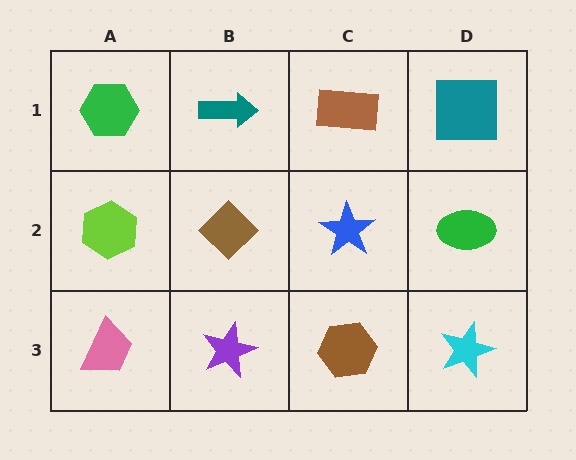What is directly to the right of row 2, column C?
A green ellipse.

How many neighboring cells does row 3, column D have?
2.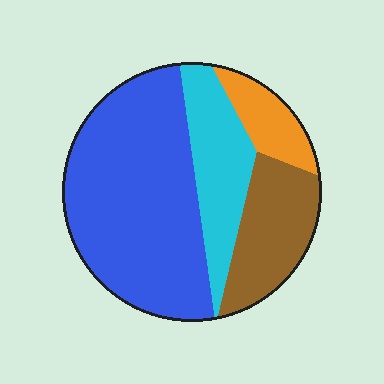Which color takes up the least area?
Orange, at roughly 10%.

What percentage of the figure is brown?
Brown covers about 20% of the figure.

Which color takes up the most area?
Blue, at roughly 55%.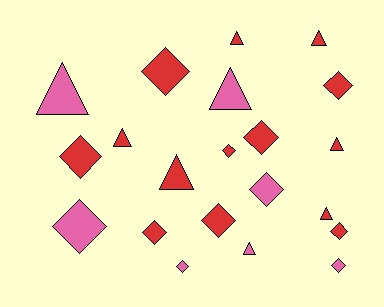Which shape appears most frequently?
Diamond, with 12 objects.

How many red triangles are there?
There are 6 red triangles.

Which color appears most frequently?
Red, with 14 objects.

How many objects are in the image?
There are 21 objects.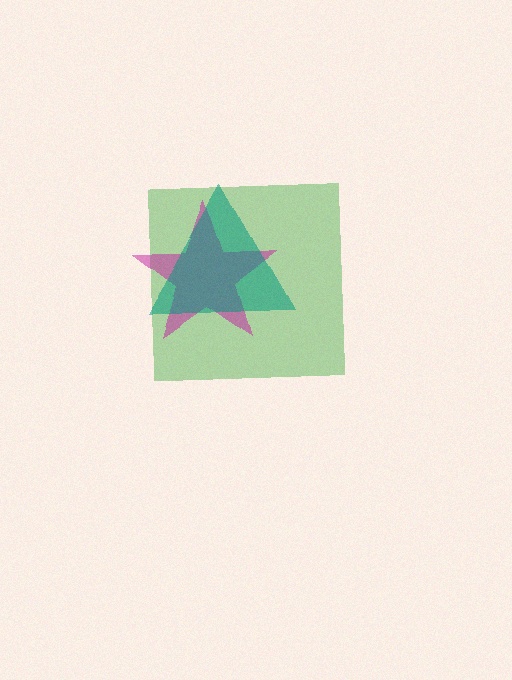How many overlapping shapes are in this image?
There are 3 overlapping shapes in the image.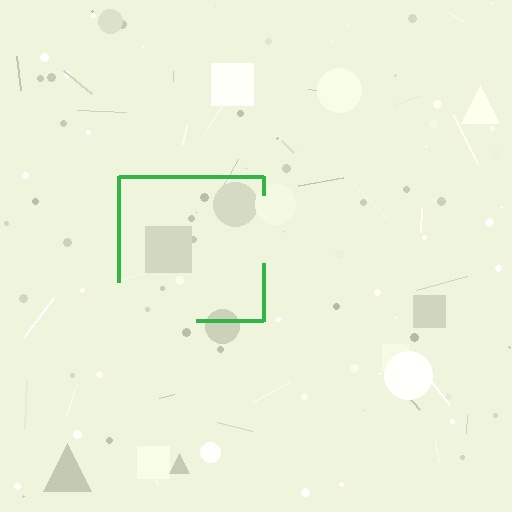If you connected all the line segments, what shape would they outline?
They would outline a square.